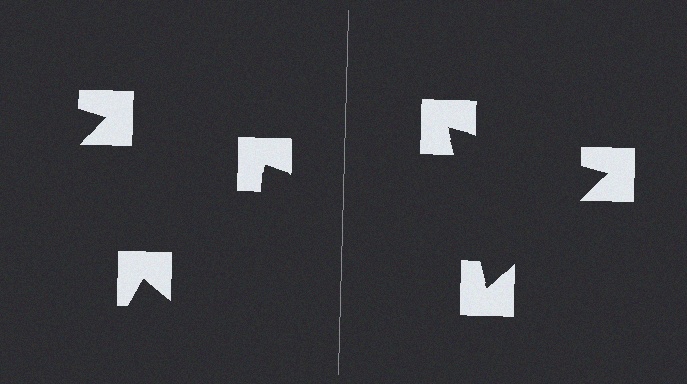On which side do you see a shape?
An illusory triangle appears on the right side. On the left side the wedge cuts are rotated, so no coherent shape forms.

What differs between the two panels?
The notched squares are positioned identically on both sides; only the wedge orientations differ. On the right they align to a triangle; on the left they are misaligned.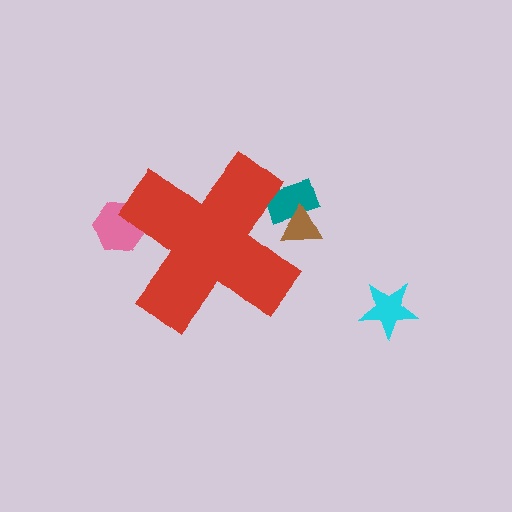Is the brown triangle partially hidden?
Yes, the brown triangle is partially hidden behind the red cross.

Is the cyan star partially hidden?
No, the cyan star is fully visible.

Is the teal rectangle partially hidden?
Yes, the teal rectangle is partially hidden behind the red cross.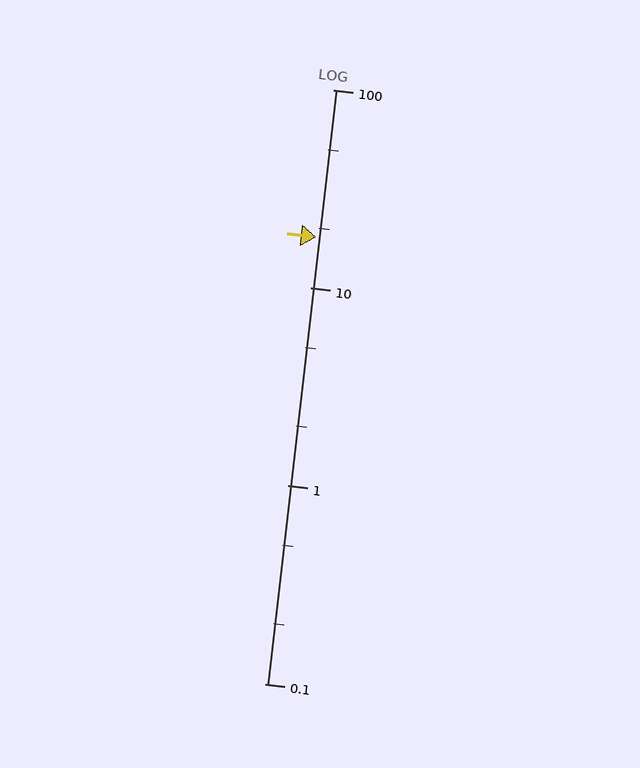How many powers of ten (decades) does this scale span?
The scale spans 3 decades, from 0.1 to 100.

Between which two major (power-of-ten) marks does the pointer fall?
The pointer is between 10 and 100.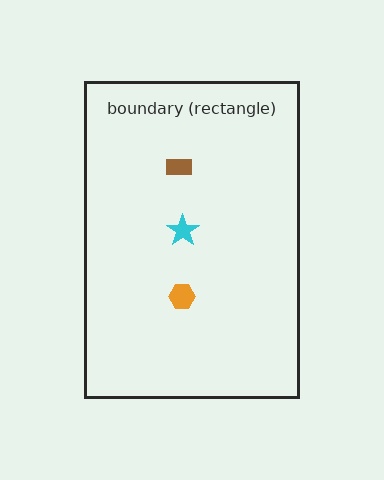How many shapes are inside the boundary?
3 inside, 0 outside.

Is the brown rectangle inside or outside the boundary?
Inside.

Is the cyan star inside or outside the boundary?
Inside.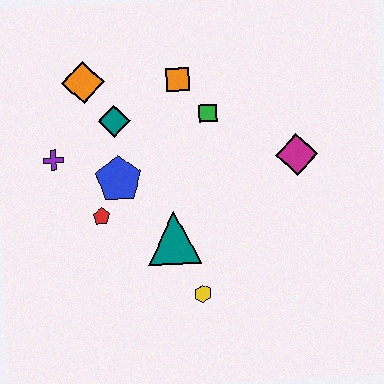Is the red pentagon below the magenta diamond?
Yes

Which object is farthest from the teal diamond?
The yellow hexagon is farthest from the teal diamond.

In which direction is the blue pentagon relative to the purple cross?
The blue pentagon is to the right of the purple cross.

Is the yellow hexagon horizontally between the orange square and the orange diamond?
No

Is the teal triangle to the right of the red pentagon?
Yes